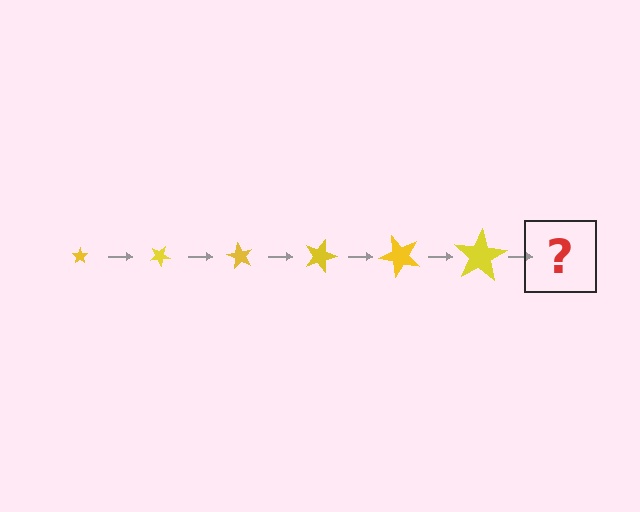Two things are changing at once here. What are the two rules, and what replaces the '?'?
The two rules are that the star grows larger each step and it rotates 30 degrees each step. The '?' should be a star, larger than the previous one and rotated 180 degrees from the start.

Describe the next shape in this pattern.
It should be a star, larger than the previous one and rotated 180 degrees from the start.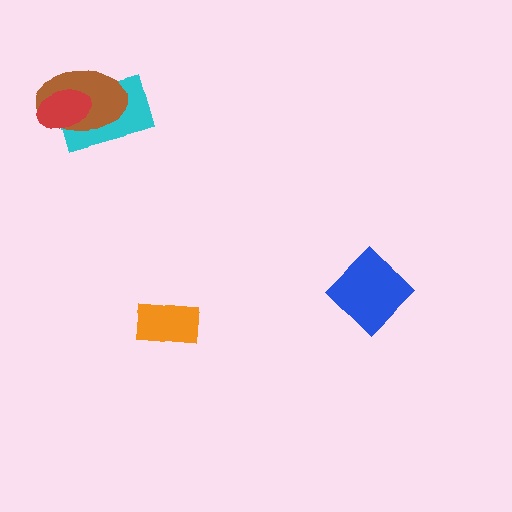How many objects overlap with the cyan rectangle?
2 objects overlap with the cyan rectangle.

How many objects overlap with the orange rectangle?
0 objects overlap with the orange rectangle.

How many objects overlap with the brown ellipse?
2 objects overlap with the brown ellipse.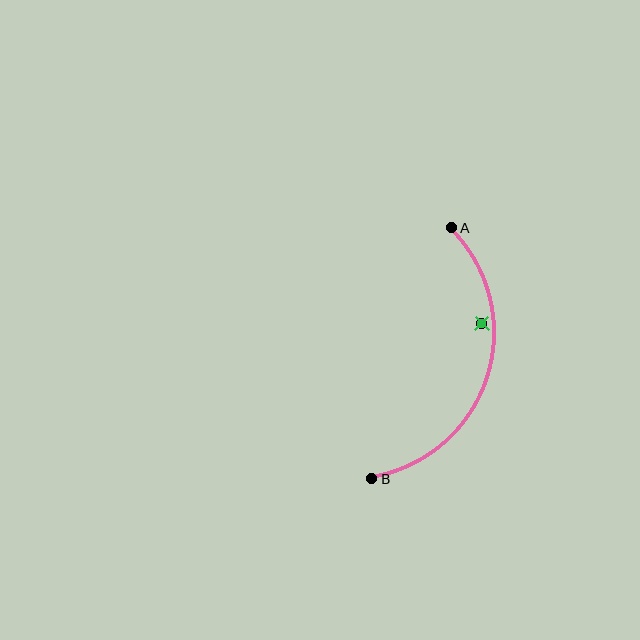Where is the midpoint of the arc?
The arc midpoint is the point on the curve farthest from the straight line joining A and B. It sits to the right of that line.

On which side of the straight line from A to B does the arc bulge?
The arc bulges to the right of the straight line connecting A and B.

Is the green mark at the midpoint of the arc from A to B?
No — the green mark does not lie on the arc at all. It sits slightly inside the curve.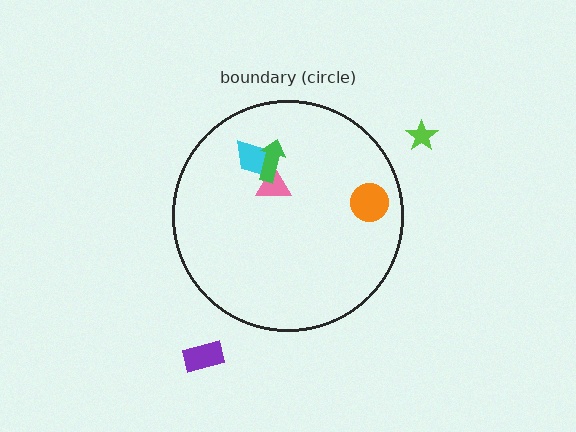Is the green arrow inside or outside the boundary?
Inside.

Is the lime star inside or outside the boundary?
Outside.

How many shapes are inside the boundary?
4 inside, 2 outside.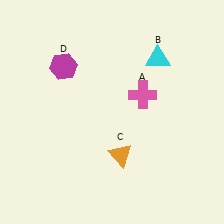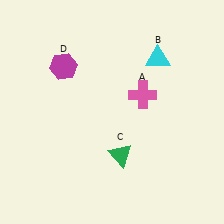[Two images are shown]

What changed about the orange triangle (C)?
In Image 1, C is orange. In Image 2, it changed to green.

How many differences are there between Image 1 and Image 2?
There is 1 difference between the two images.